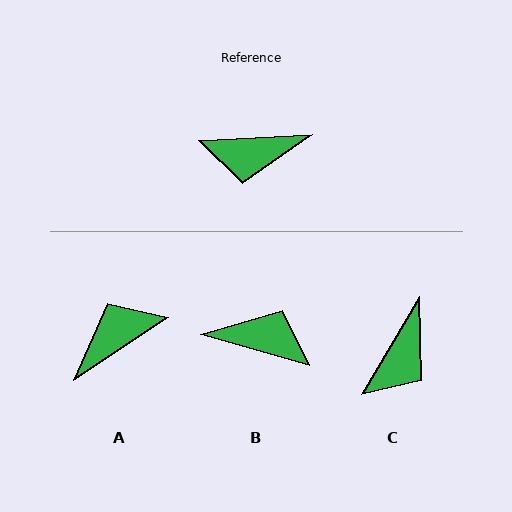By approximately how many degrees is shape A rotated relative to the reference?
Approximately 149 degrees clockwise.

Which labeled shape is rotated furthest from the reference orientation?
B, about 161 degrees away.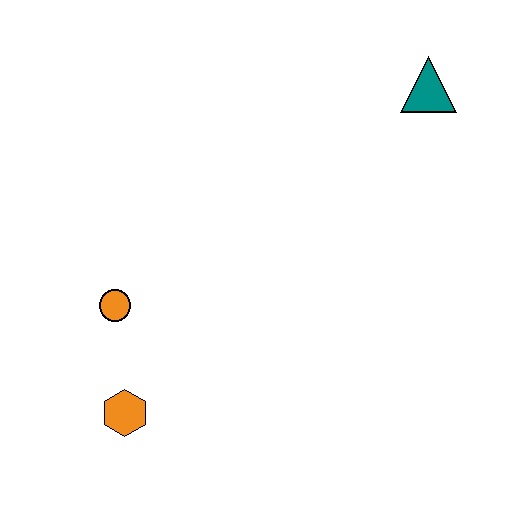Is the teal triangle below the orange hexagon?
No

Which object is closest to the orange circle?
The orange hexagon is closest to the orange circle.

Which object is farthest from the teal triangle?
The orange hexagon is farthest from the teal triangle.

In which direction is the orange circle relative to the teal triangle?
The orange circle is to the left of the teal triangle.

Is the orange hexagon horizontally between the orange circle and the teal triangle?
Yes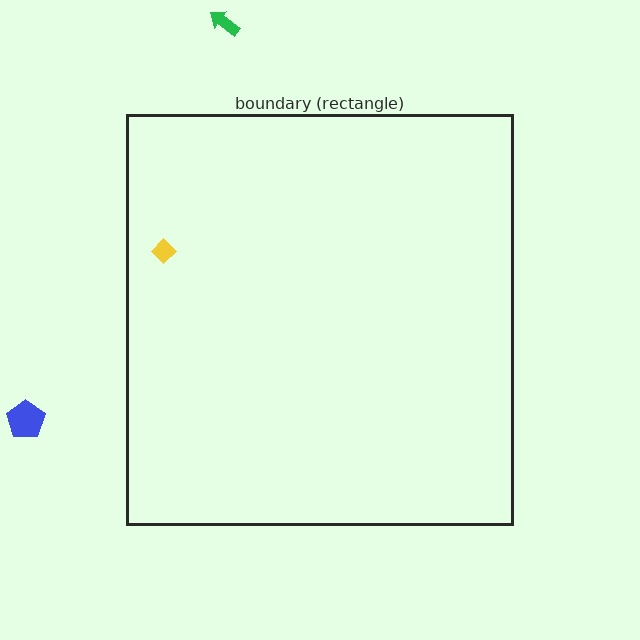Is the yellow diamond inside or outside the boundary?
Inside.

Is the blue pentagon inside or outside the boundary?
Outside.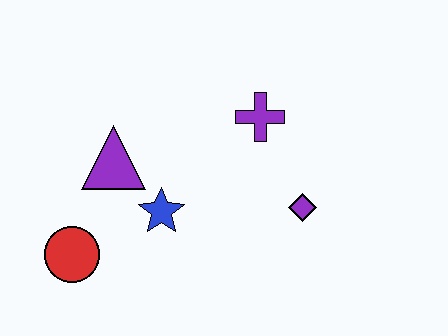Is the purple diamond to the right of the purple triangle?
Yes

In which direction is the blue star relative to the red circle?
The blue star is to the right of the red circle.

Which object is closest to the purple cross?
The purple diamond is closest to the purple cross.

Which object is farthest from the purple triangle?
The purple diamond is farthest from the purple triangle.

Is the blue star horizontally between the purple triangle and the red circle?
No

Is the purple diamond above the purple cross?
No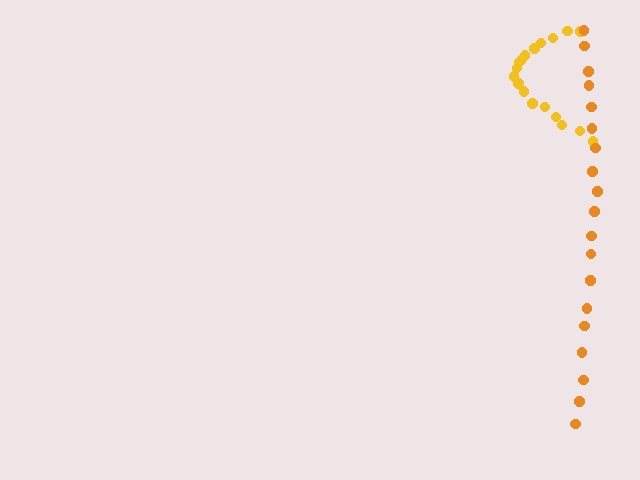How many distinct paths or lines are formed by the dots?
There are 2 distinct paths.